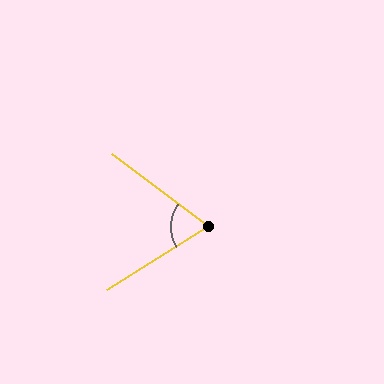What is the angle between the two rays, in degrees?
Approximately 69 degrees.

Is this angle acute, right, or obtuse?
It is acute.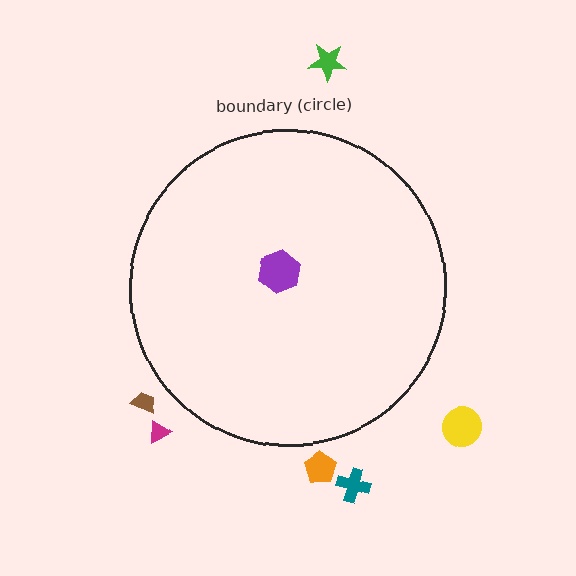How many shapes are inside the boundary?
1 inside, 6 outside.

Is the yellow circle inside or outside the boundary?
Outside.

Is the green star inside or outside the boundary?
Outside.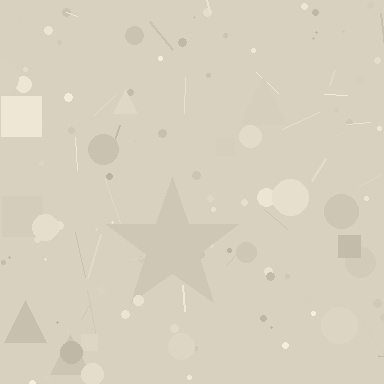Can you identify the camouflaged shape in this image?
The camouflaged shape is a star.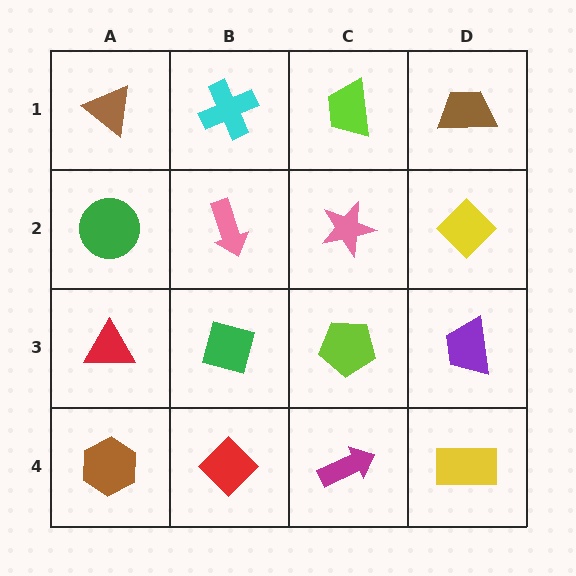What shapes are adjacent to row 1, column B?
A pink arrow (row 2, column B), a brown triangle (row 1, column A), a lime trapezoid (row 1, column C).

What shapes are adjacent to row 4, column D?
A purple trapezoid (row 3, column D), a magenta arrow (row 4, column C).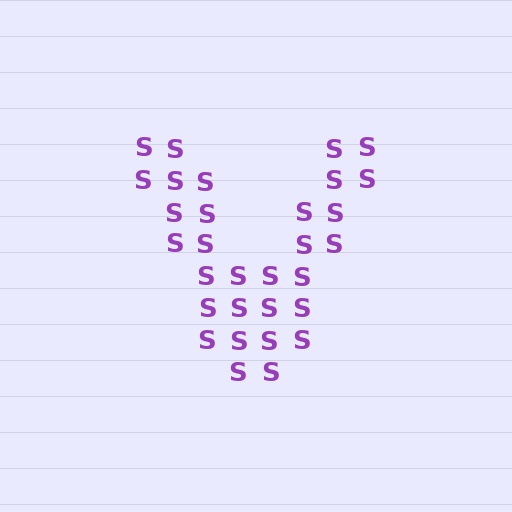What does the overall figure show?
The overall figure shows the letter V.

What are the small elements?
The small elements are letter S's.